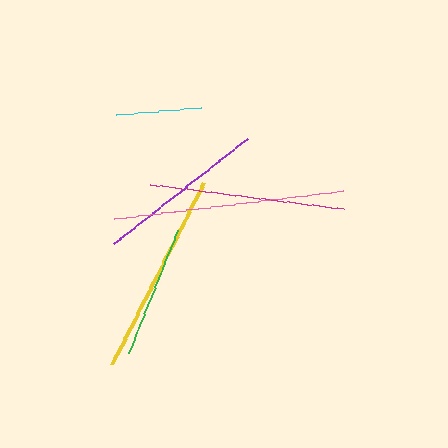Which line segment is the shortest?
The cyan line is the shortest at approximately 87 pixels.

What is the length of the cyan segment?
The cyan segment is approximately 87 pixels long.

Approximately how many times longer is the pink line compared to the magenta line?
The pink line is approximately 1.2 times the length of the magenta line.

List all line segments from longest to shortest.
From longest to shortest: pink, yellow, magenta, purple, green, cyan.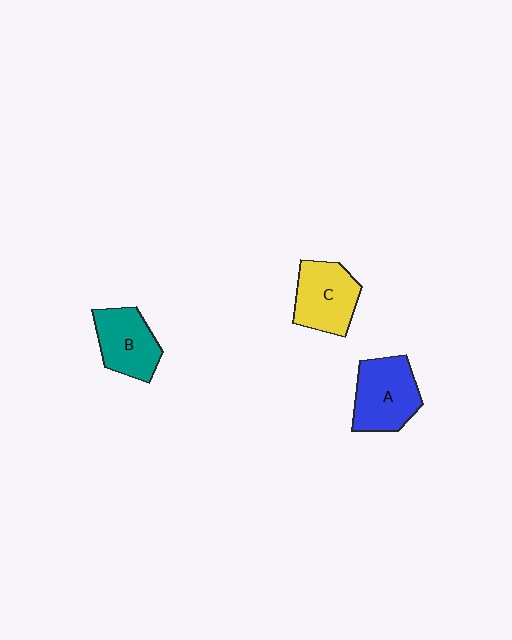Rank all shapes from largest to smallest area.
From largest to smallest: A (blue), C (yellow), B (teal).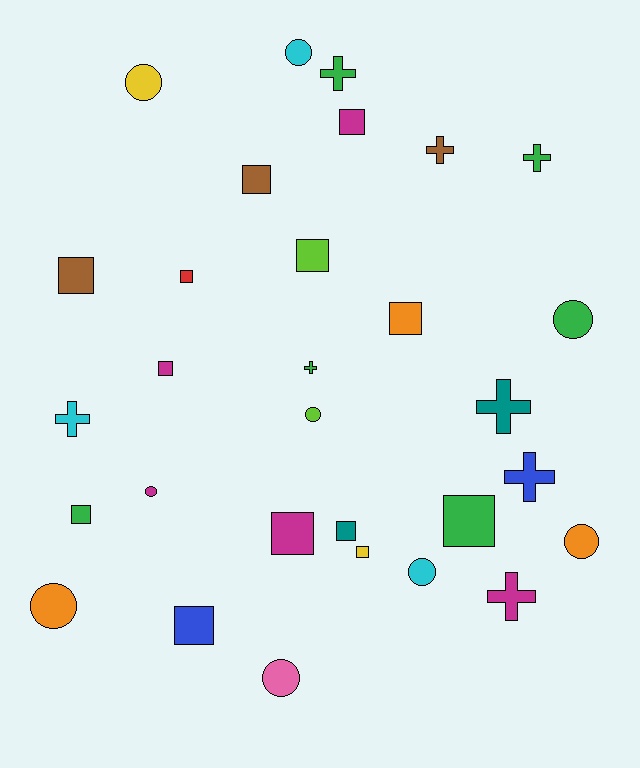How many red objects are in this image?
There is 1 red object.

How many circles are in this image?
There are 9 circles.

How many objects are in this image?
There are 30 objects.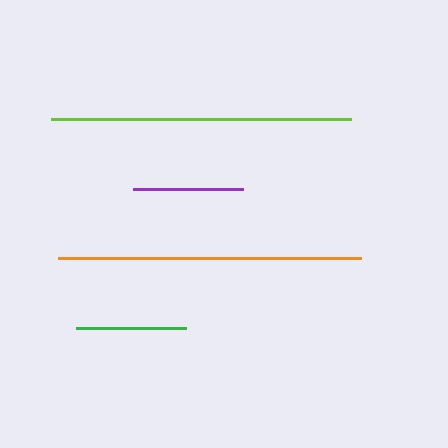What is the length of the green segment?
The green segment is approximately 110 pixels long.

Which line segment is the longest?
The orange line is the longest at approximately 303 pixels.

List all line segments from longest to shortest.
From longest to shortest: orange, lime, purple, green.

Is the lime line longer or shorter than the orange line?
The orange line is longer than the lime line.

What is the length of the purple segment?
The purple segment is approximately 110 pixels long.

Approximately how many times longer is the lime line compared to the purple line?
The lime line is approximately 2.7 times the length of the purple line.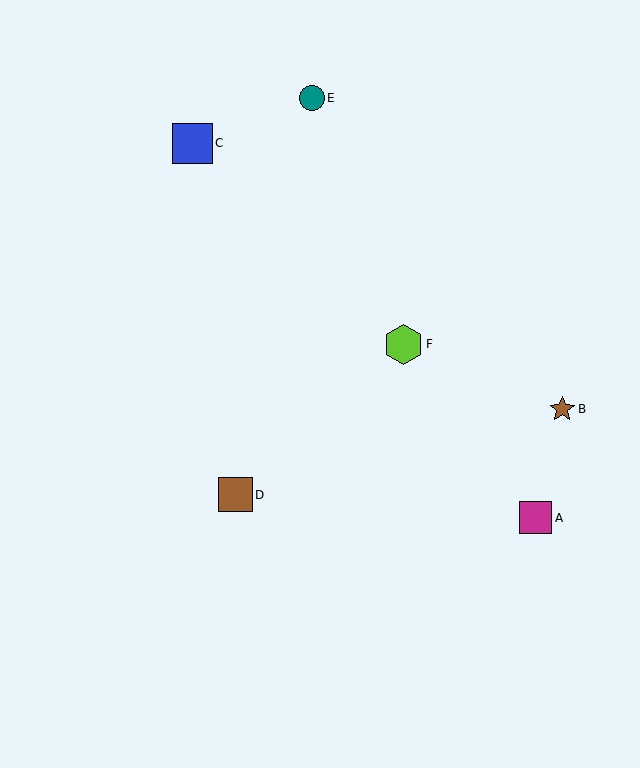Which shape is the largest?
The blue square (labeled C) is the largest.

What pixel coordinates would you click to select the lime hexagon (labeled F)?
Click at (404, 344) to select the lime hexagon F.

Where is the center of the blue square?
The center of the blue square is at (193, 143).